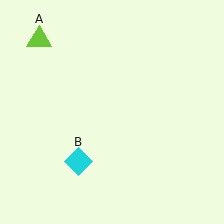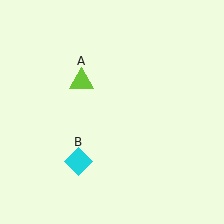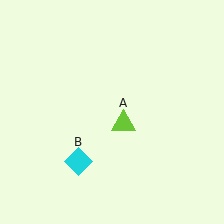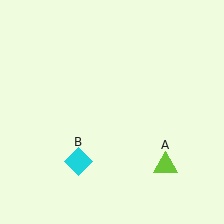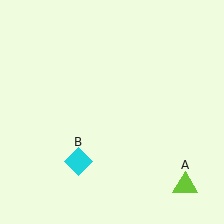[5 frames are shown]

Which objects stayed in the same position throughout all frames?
Cyan diamond (object B) remained stationary.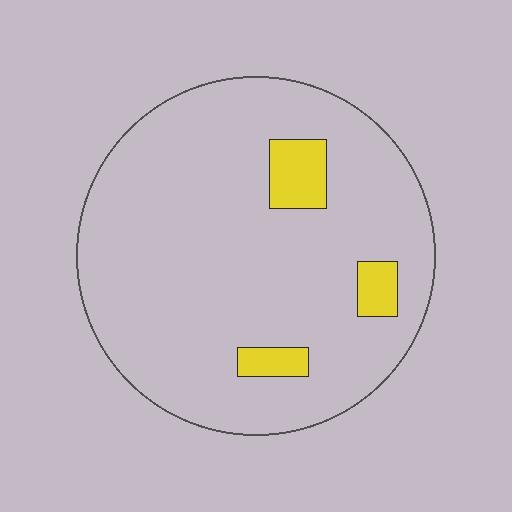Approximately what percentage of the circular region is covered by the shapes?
Approximately 10%.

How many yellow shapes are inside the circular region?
3.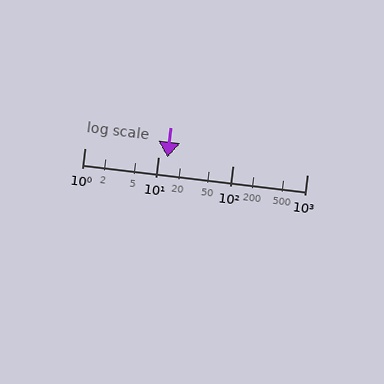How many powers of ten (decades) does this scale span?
The scale spans 3 decades, from 1 to 1000.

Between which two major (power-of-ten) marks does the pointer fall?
The pointer is between 10 and 100.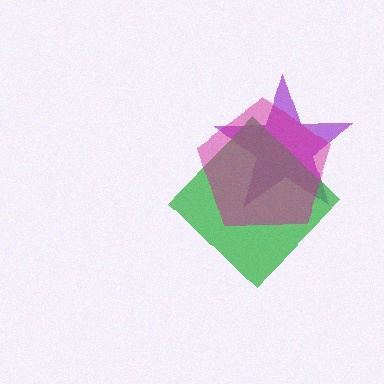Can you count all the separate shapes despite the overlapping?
Yes, there are 3 separate shapes.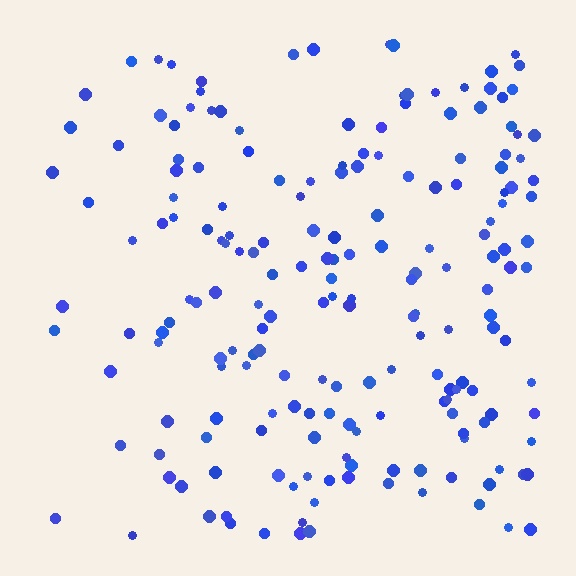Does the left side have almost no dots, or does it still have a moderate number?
Still a moderate number, just noticeably fewer than the right.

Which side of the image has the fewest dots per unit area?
The left.